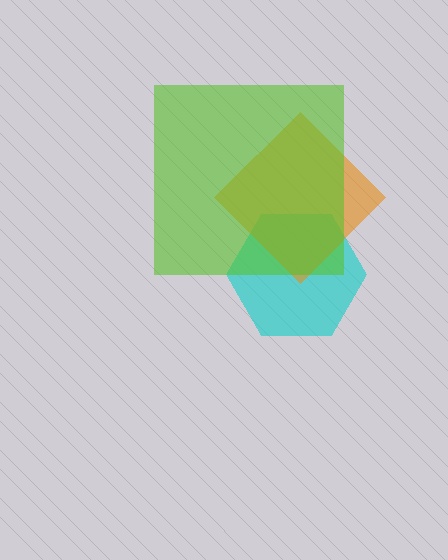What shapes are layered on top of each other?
The layered shapes are: a cyan hexagon, an orange diamond, a lime square.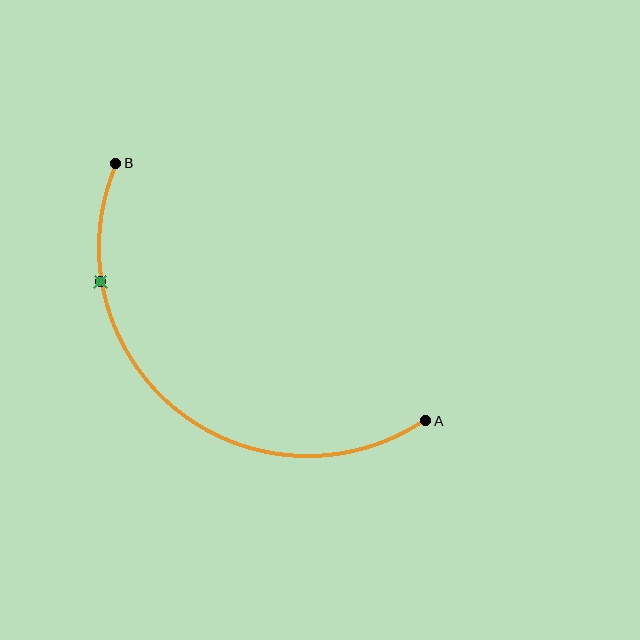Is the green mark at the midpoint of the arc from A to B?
No. The green mark lies on the arc but is closer to endpoint B. The arc midpoint would be at the point on the curve equidistant along the arc from both A and B.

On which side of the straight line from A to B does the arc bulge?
The arc bulges below and to the left of the straight line connecting A and B.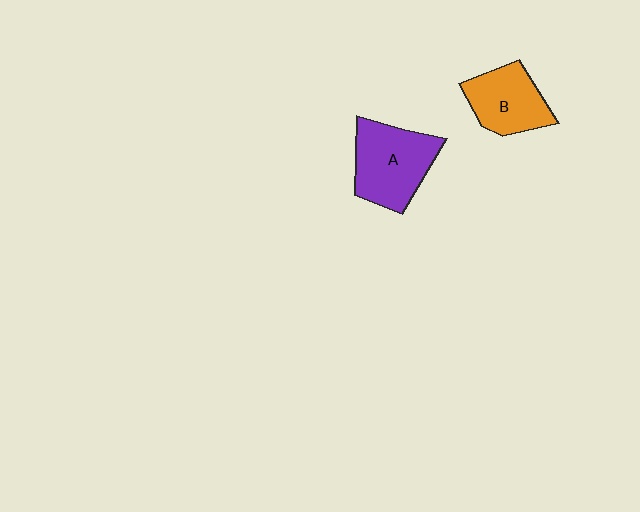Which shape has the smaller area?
Shape B (orange).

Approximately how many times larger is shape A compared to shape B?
Approximately 1.3 times.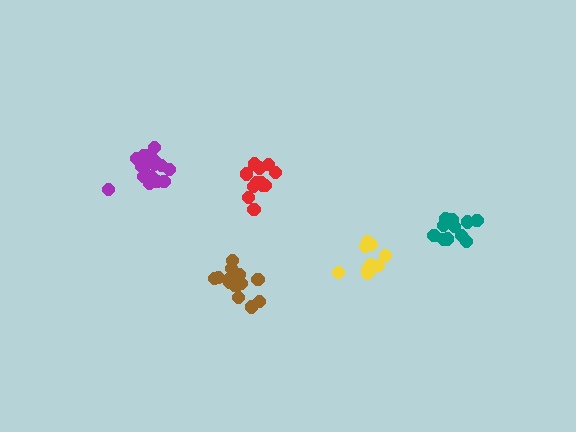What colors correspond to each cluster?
The clusters are colored: yellow, red, teal, brown, purple.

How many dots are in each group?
Group 1: 10 dots, Group 2: 12 dots, Group 3: 12 dots, Group 4: 14 dots, Group 5: 16 dots (64 total).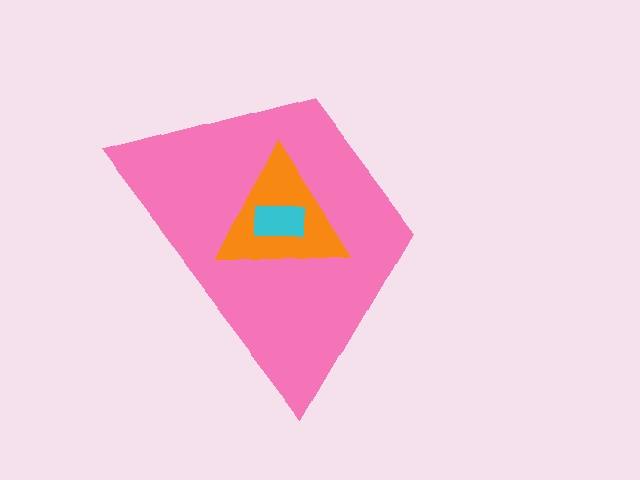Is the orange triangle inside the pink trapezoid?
Yes.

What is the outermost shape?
The pink trapezoid.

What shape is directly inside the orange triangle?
The cyan rectangle.